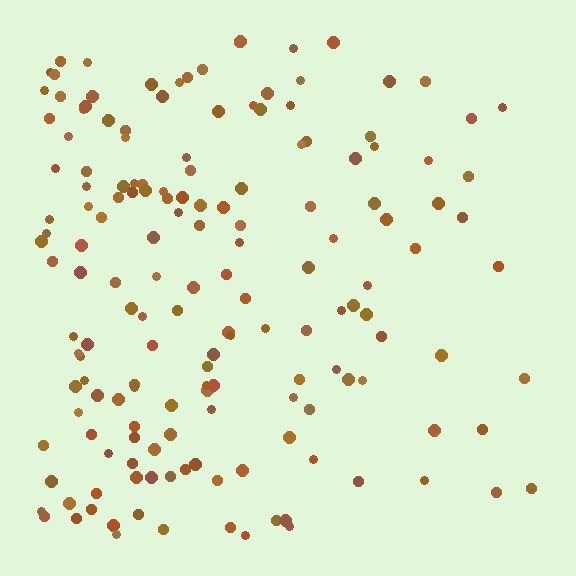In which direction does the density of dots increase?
From right to left, with the left side densest.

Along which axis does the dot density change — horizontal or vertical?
Horizontal.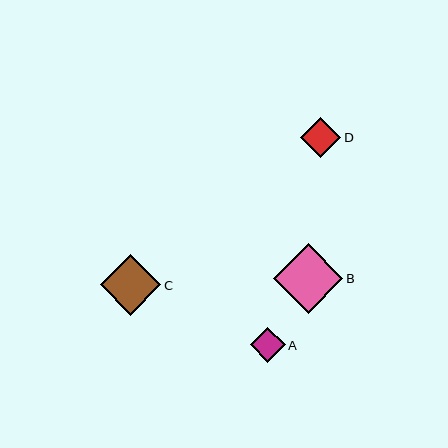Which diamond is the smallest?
Diamond A is the smallest with a size of approximately 35 pixels.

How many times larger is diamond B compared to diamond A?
Diamond B is approximately 2.0 times the size of diamond A.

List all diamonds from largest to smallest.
From largest to smallest: B, C, D, A.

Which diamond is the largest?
Diamond B is the largest with a size of approximately 70 pixels.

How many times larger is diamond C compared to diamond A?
Diamond C is approximately 1.7 times the size of diamond A.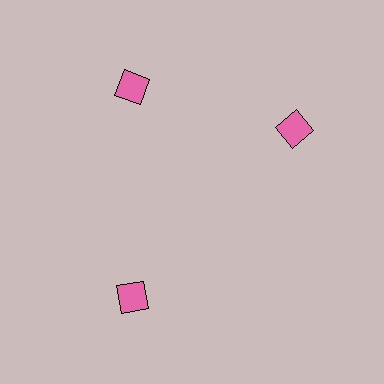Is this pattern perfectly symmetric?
No. The 3 pink diamonds are arranged in a ring, but one element near the 3 o'clock position is rotated out of alignment along the ring, breaking the 3-fold rotational symmetry.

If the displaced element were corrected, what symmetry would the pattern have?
It would have 3-fold rotational symmetry — the pattern would map onto itself every 120 degrees.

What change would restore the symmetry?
The symmetry would be restored by rotating it back into even spacing with its neighbors so that all 3 diamonds sit at equal angles and equal distance from the center.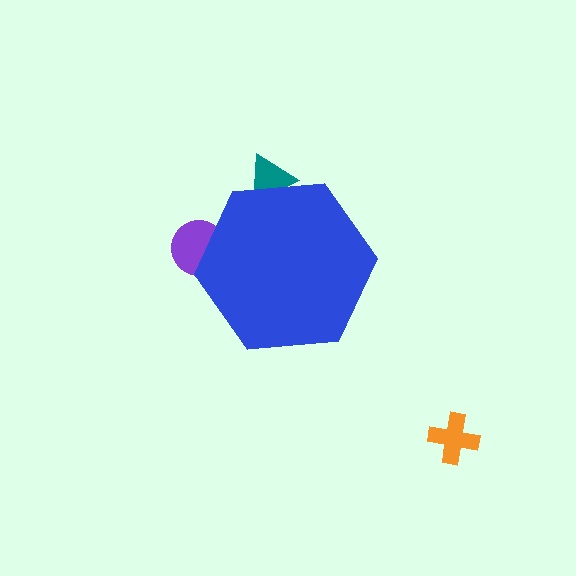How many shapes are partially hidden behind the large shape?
2 shapes are partially hidden.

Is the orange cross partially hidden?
No, the orange cross is fully visible.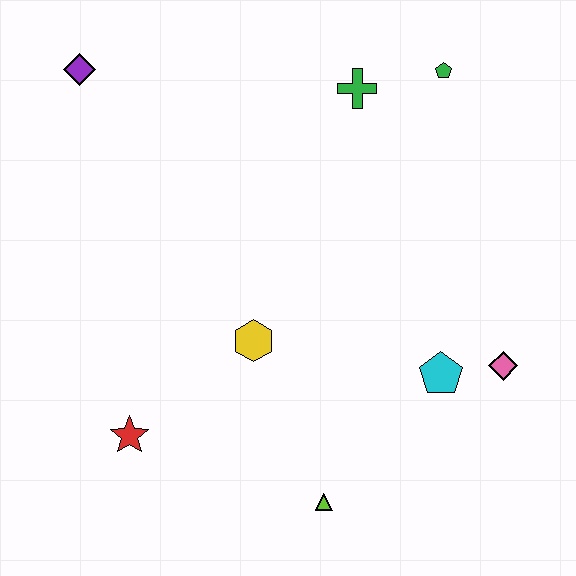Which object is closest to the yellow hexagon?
The red star is closest to the yellow hexagon.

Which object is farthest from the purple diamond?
The pink diamond is farthest from the purple diamond.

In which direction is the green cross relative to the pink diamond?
The green cross is above the pink diamond.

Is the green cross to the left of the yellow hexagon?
No